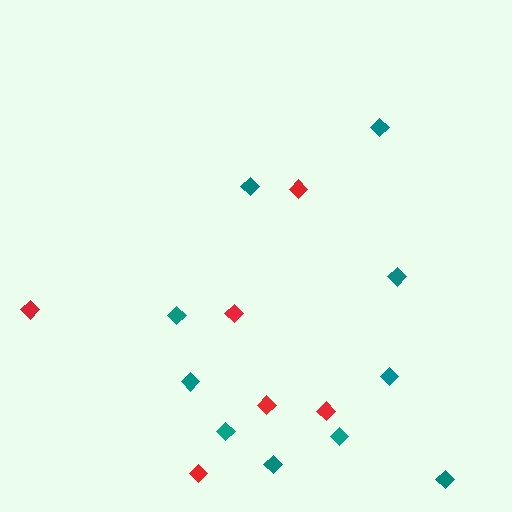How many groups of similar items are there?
There are 2 groups: one group of teal diamonds (10) and one group of red diamonds (6).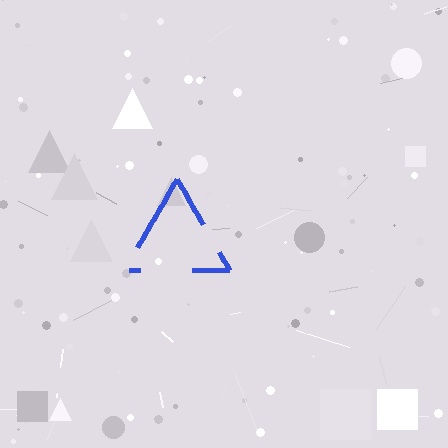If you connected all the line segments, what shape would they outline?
They would outline a triangle.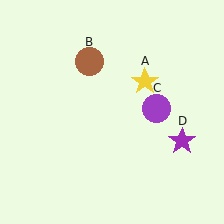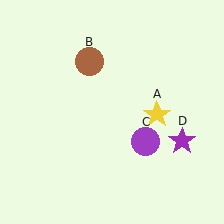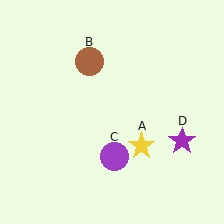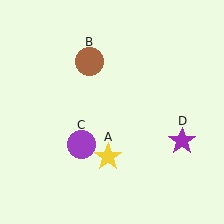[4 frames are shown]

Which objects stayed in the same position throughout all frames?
Brown circle (object B) and purple star (object D) remained stationary.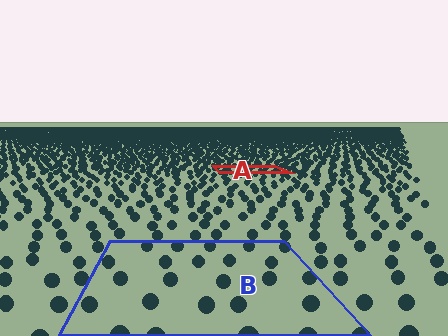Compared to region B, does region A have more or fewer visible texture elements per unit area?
Region A has more texture elements per unit area — they are packed more densely because it is farther away.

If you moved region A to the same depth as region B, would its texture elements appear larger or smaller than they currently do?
They would appear larger. At a closer depth, the same texture elements are projected at a bigger on-screen size.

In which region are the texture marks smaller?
The texture marks are smaller in region A, because it is farther away.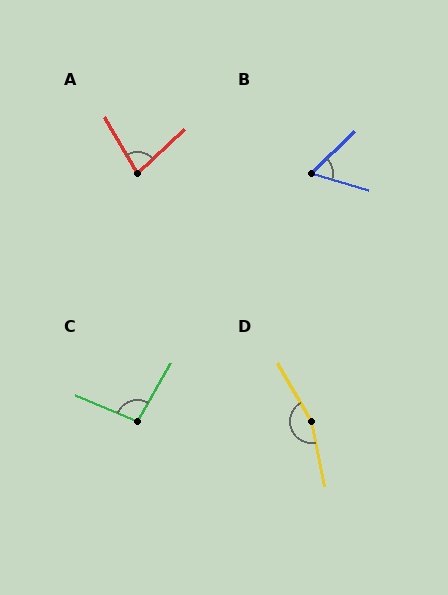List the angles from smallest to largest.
B (61°), A (77°), C (97°), D (162°).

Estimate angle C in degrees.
Approximately 97 degrees.